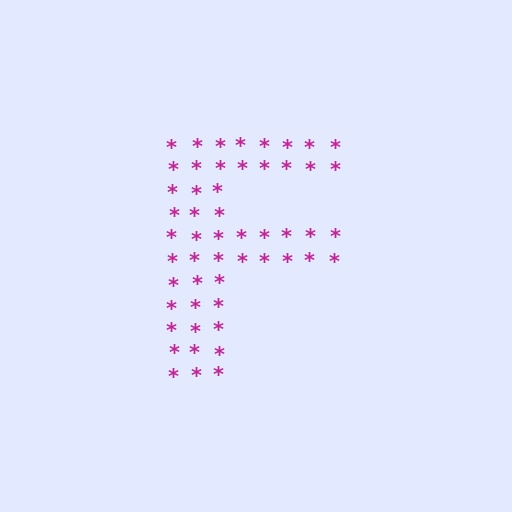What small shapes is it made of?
It is made of small asterisks.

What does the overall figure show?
The overall figure shows the letter F.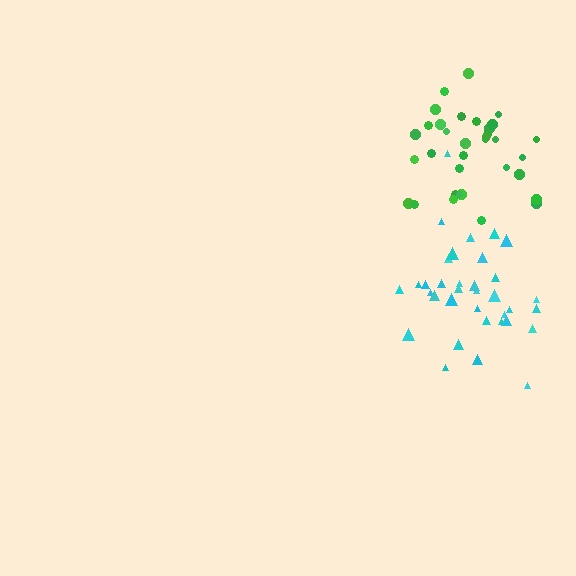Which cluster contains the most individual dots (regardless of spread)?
Cyan (35).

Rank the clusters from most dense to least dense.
green, cyan.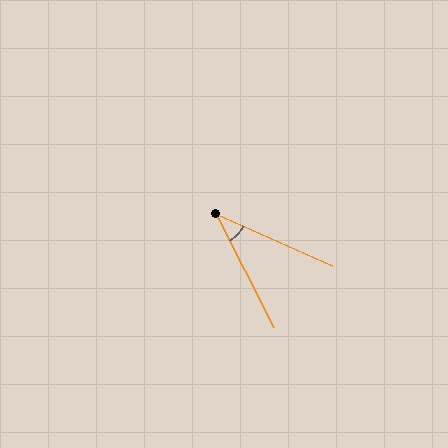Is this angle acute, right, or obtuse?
It is acute.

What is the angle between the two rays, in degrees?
Approximately 39 degrees.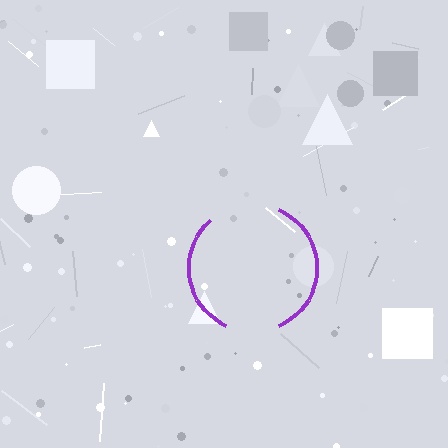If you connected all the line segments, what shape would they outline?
They would outline a circle.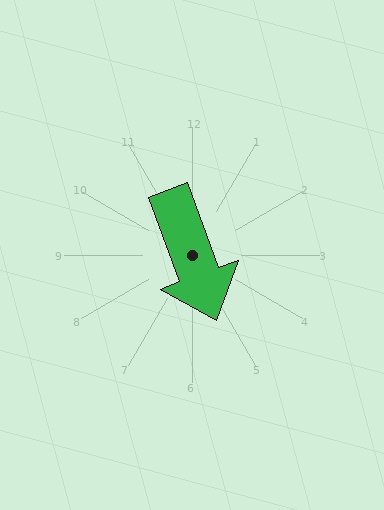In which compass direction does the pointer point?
South.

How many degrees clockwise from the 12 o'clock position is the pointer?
Approximately 160 degrees.